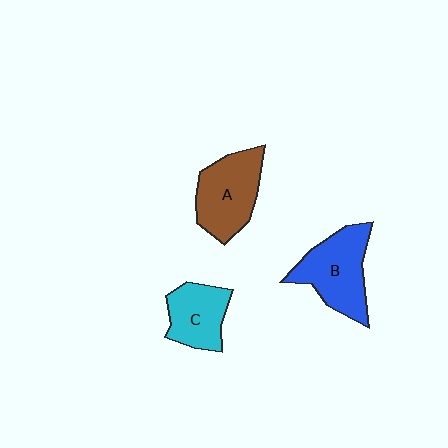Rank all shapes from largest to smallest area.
From largest to smallest: B (blue), A (brown), C (cyan).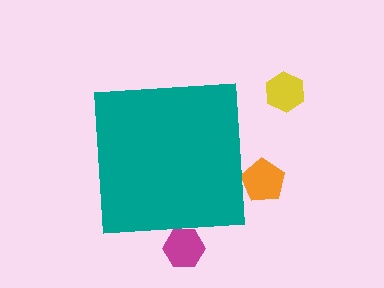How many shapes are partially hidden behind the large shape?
2 shapes are partially hidden.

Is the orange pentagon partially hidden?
Yes, the orange pentagon is partially hidden behind the teal square.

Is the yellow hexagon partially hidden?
No, the yellow hexagon is fully visible.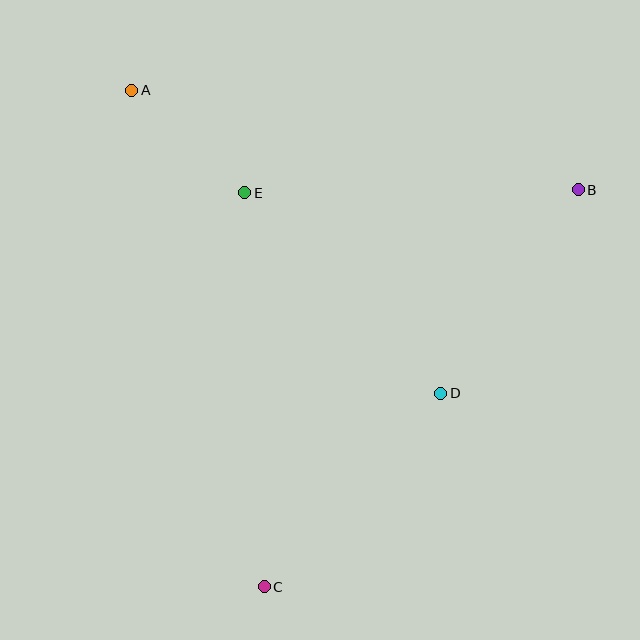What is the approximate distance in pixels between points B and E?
The distance between B and E is approximately 334 pixels.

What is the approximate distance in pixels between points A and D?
The distance between A and D is approximately 433 pixels.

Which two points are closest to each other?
Points A and E are closest to each other.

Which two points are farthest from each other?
Points A and C are farthest from each other.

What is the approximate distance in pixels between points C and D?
The distance between C and D is approximately 262 pixels.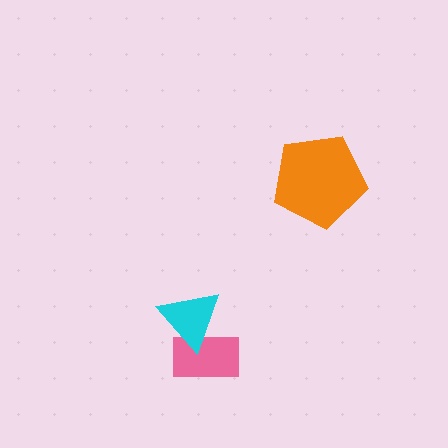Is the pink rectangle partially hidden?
Yes, it is partially covered by another shape.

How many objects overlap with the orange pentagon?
0 objects overlap with the orange pentagon.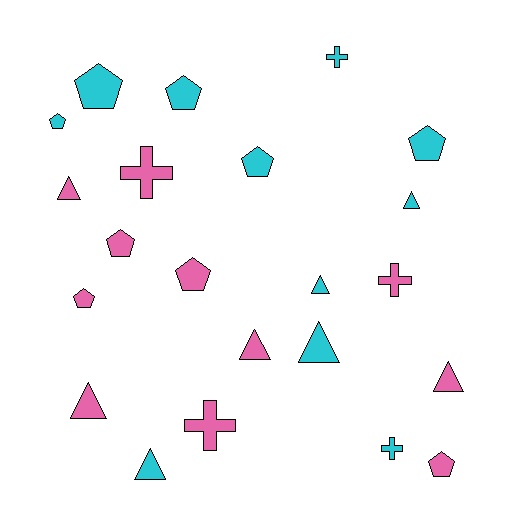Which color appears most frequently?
Cyan, with 11 objects.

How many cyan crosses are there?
There are 2 cyan crosses.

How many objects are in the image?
There are 22 objects.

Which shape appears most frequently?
Pentagon, with 9 objects.